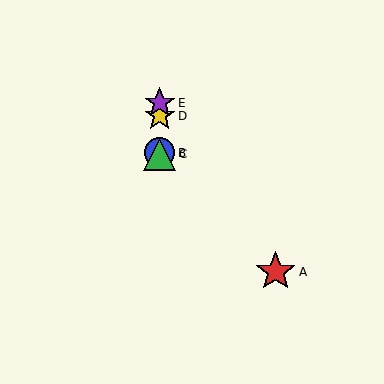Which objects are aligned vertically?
Objects B, C, D, E are aligned vertically.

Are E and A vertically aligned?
No, E is at x≈160 and A is at x≈276.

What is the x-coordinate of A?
Object A is at x≈276.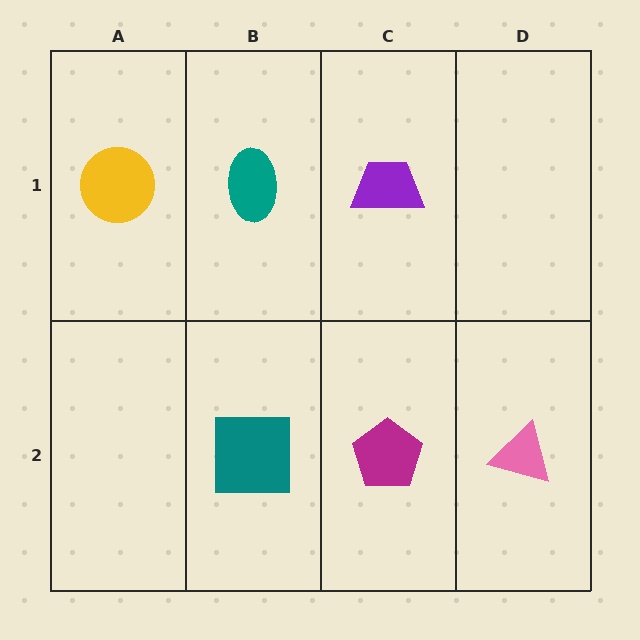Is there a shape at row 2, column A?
No, that cell is empty.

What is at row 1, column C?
A purple trapezoid.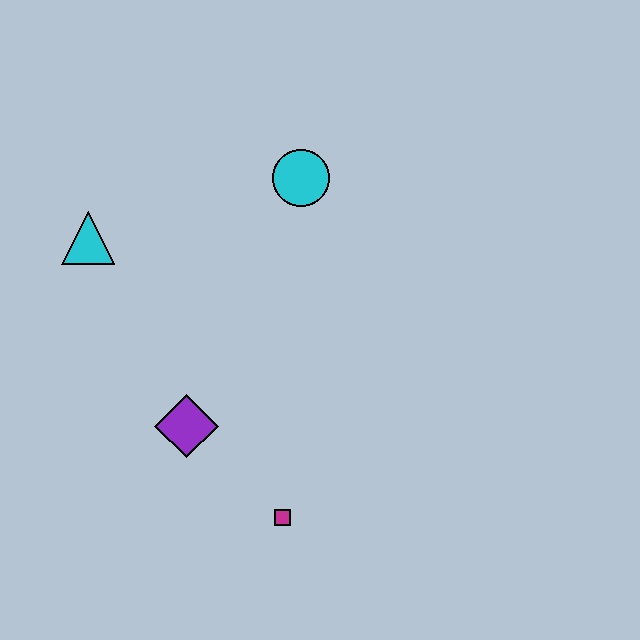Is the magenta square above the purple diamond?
No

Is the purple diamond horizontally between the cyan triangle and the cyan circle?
Yes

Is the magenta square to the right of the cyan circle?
No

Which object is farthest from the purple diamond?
The cyan circle is farthest from the purple diamond.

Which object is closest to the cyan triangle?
The purple diamond is closest to the cyan triangle.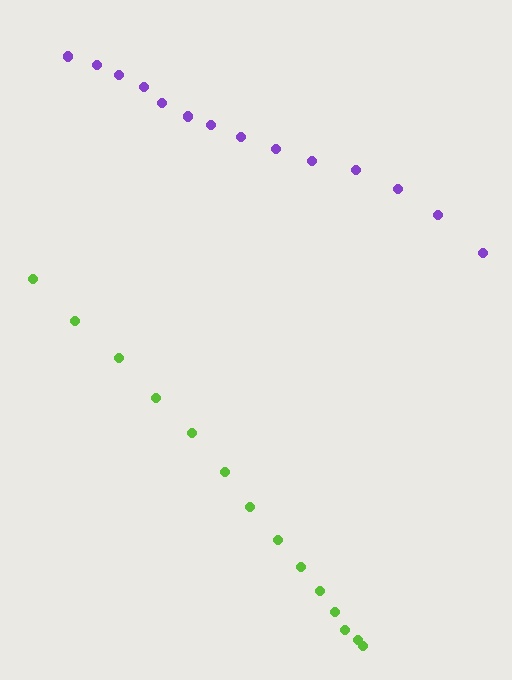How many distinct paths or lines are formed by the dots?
There are 2 distinct paths.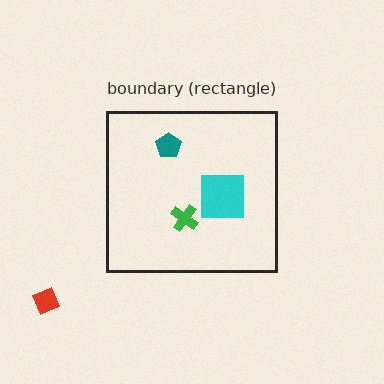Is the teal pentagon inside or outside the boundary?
Inside.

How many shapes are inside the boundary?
3 inside, 1 outside.